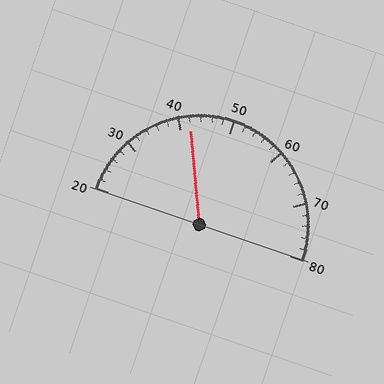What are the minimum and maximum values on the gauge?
The gauge ranges from 20 to 80.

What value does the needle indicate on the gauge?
The needle indicates approximately 42.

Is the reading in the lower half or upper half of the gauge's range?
The reading is in the lower half of the range (20 to 80).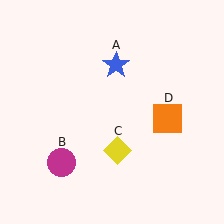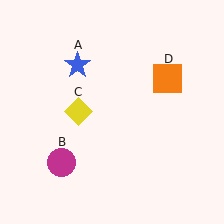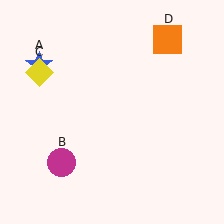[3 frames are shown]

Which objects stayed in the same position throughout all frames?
Magenta circle (object B) remained stationary.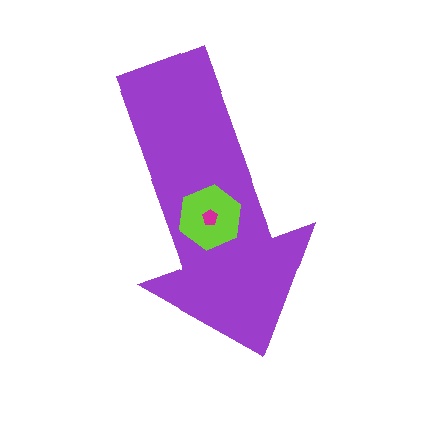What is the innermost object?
The magenta pentagon.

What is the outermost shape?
The purple arrow.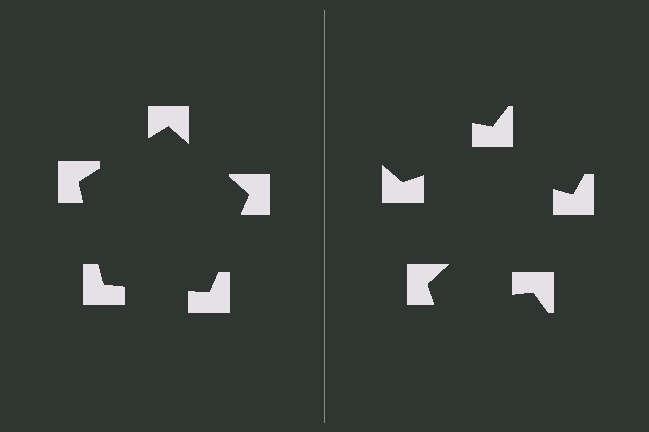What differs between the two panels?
The notched squares are positioned identically on both sides; only the wedge orientations differ. On the left they align to a pentagon; on the right they are misaligned.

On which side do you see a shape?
An illusory pentagon appears on the left side. On the right side the wedge cuts are rotated, so no coherent shape forms.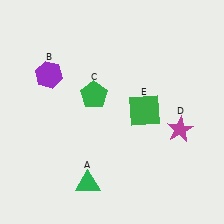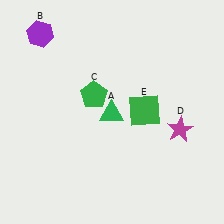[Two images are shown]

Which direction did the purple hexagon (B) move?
The purple hexagon (B) moved up.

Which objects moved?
The objects that moved are: the green triangle (A), the purple hexagon (B).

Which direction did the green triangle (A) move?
The green triangle (A) moved up.